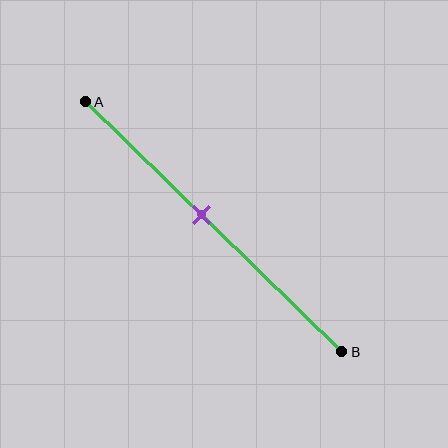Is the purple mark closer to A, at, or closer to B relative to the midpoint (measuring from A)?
The purple mark is closer to point A than the midpoint of segment AB.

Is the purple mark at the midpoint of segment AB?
No, the mark is at about 45% from A, not at the 50% midpoint.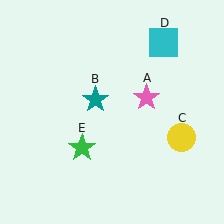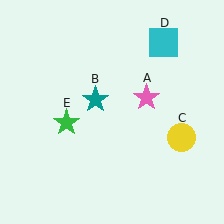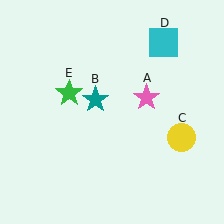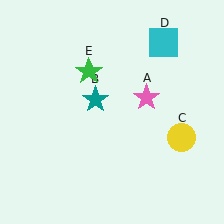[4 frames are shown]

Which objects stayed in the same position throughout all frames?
Pink star (object A) and teal star (object B) and yellow circle (object C) and cyan square (object D) remained stationary.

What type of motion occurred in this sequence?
The green star (object E) rotated clockwise around the center of the scene.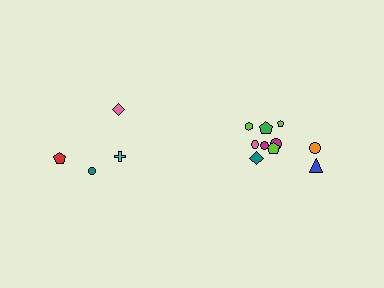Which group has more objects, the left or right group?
The right group.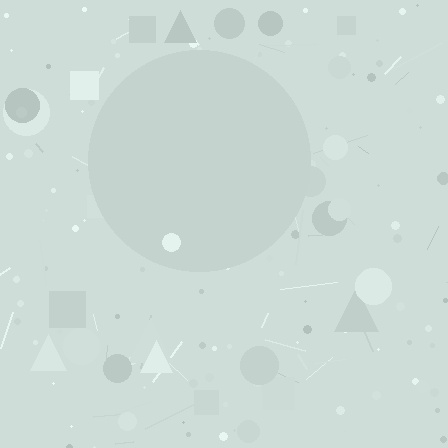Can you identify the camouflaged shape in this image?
The camouflaged shape is a circle.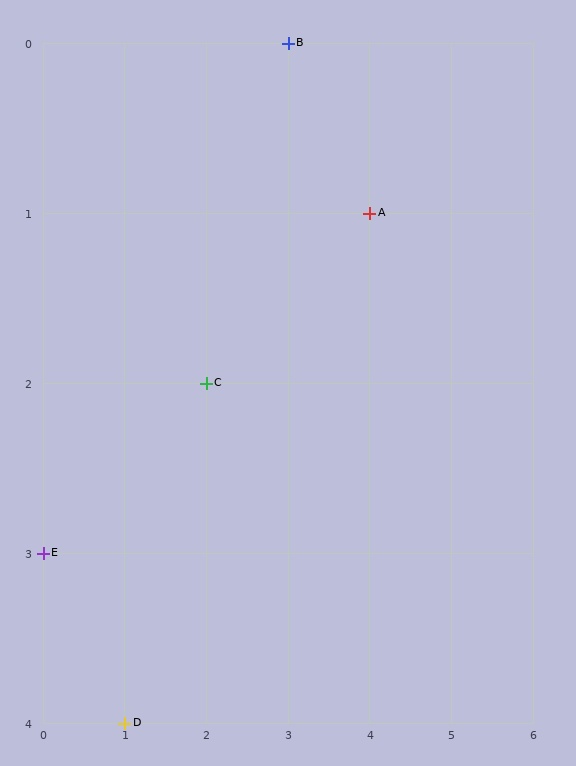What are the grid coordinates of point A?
Point A is at grid coordinates (4, 1).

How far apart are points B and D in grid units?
Points B and D are 2 columns and 4 rows apart (about 4.5 grid units diagonally).